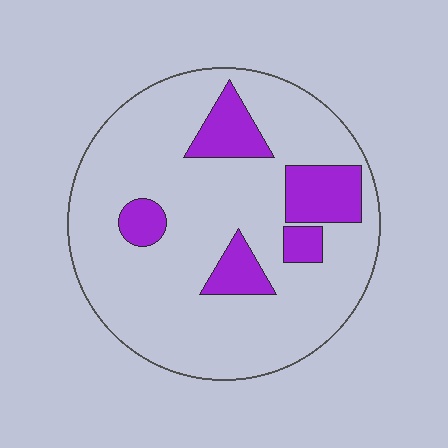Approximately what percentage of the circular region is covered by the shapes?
Approximately 20%.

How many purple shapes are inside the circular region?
5.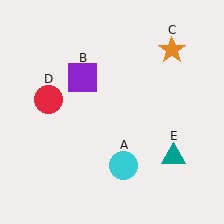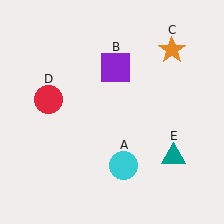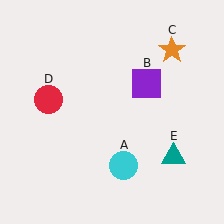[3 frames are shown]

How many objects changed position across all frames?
1 object changed position: purple square (object B).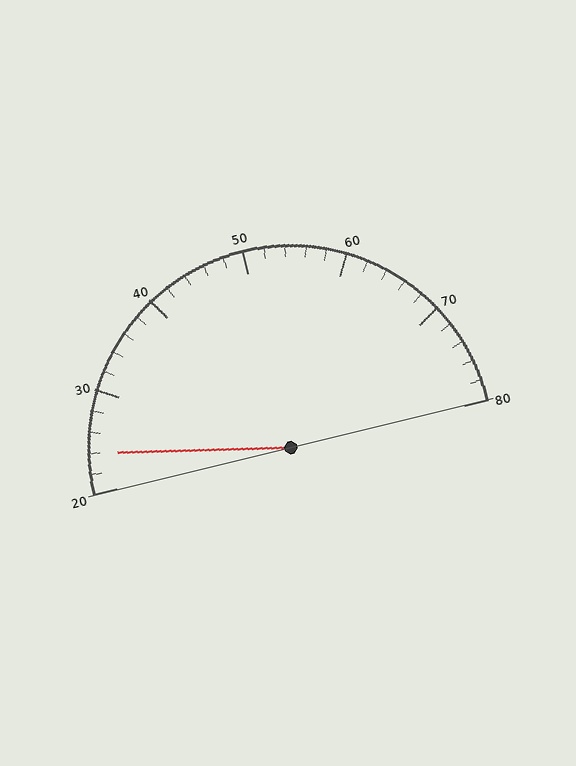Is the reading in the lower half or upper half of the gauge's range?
The reading is in the lower half of the range (20 to 80).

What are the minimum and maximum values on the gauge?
The gauge ranges from 20 to 80.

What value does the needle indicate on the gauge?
The needle indicates approximately 24.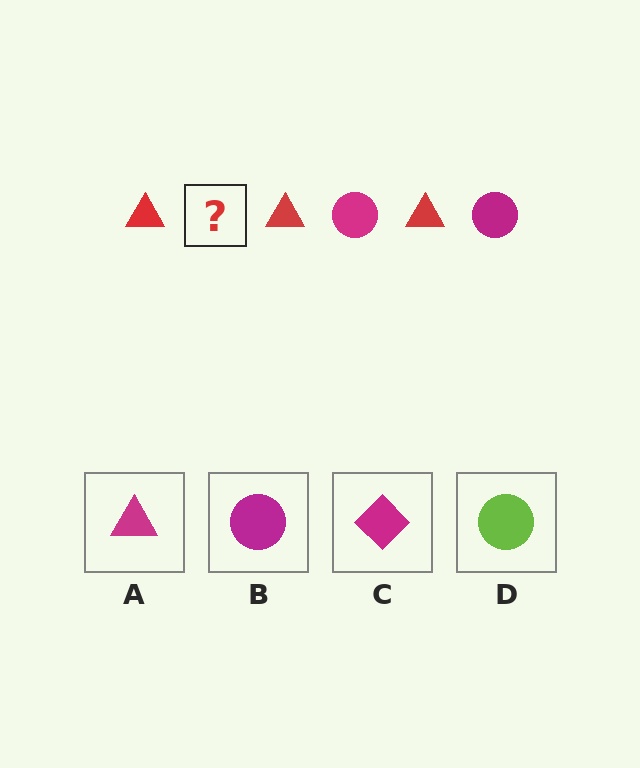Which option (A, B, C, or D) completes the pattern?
B.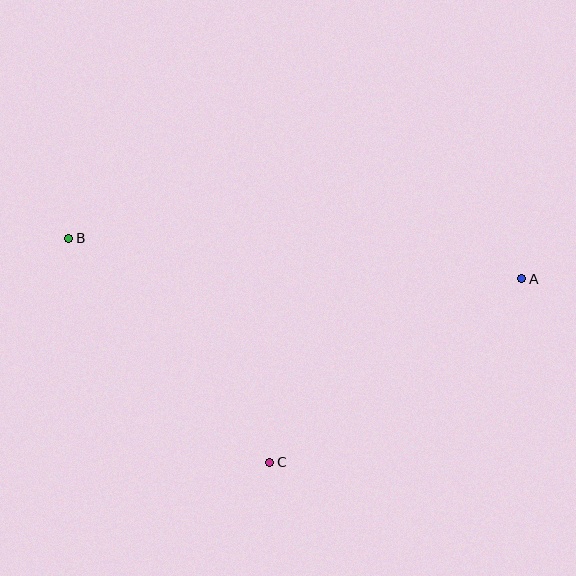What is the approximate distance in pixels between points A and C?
The distance between A and C is approximately 312 pixels.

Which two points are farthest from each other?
Points A and B are farthest from each other.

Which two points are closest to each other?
Points B and C are closest to each other.